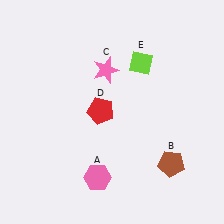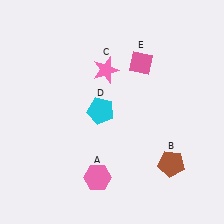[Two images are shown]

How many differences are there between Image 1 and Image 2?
There are 2 differences between the two images.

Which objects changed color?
D changed from red to cyan. E changed from lime to pink.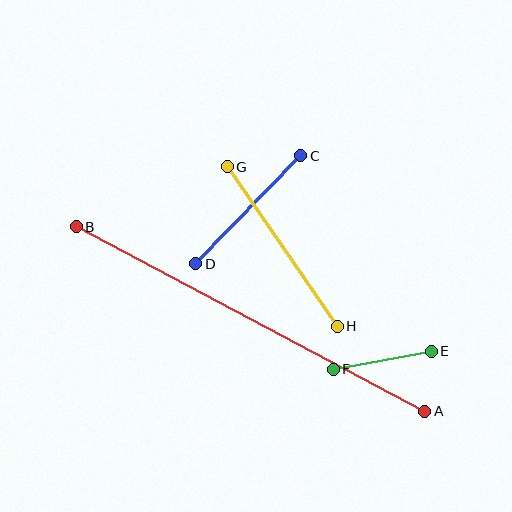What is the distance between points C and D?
The distance is approximately 151 pixels.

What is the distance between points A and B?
The distance is approximately 394 pixels.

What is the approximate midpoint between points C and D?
The midpoint is at approximately (248, 210) pixels.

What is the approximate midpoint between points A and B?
The midpoint is at approximately (250, 319) pixels.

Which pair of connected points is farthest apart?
Points A and B are farthest apart.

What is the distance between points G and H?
The distance is approximately 194 pixels.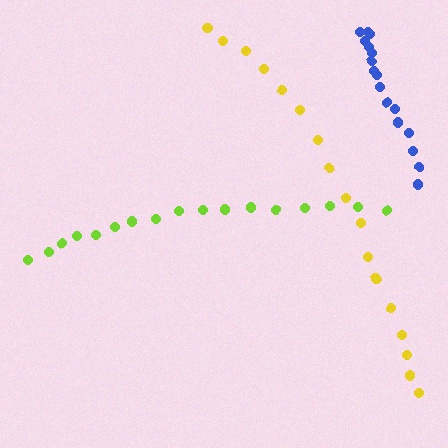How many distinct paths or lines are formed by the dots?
There are 3 distinct paths.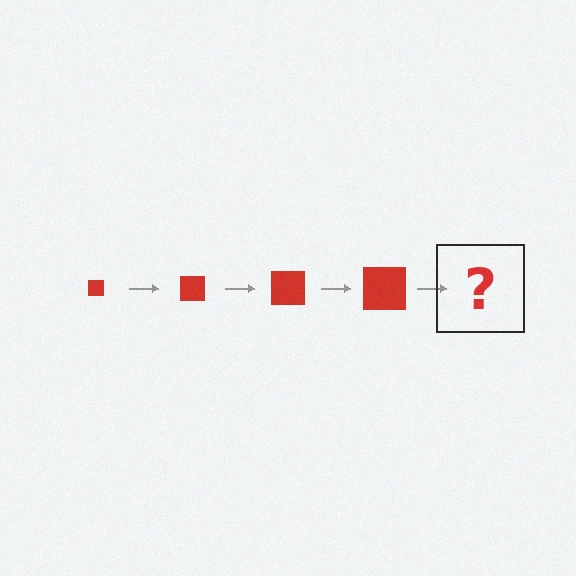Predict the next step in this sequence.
The next step is a red square, larger than the previous one.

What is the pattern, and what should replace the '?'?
The pattern is that the square gets progressively larger each step. The '?' should be a red square, larger than the previous one.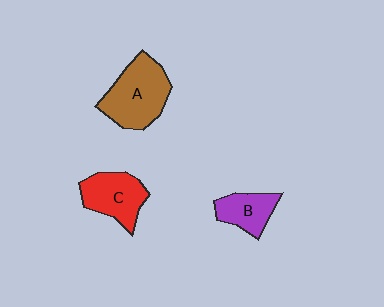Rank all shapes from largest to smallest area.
From largest to smallest: A (brown), C (red), B (purple).